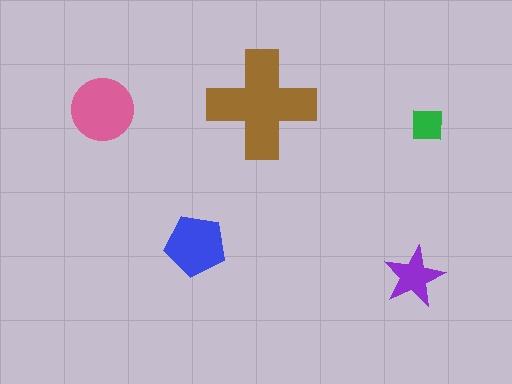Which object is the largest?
The brown cross.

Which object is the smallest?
The green square.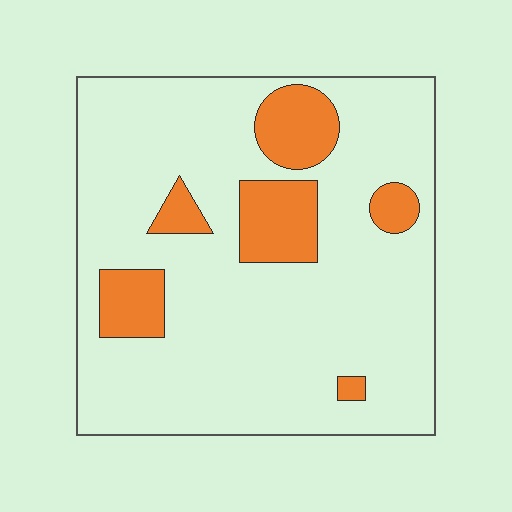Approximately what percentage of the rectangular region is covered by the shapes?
Approximately 15%.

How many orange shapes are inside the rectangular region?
6.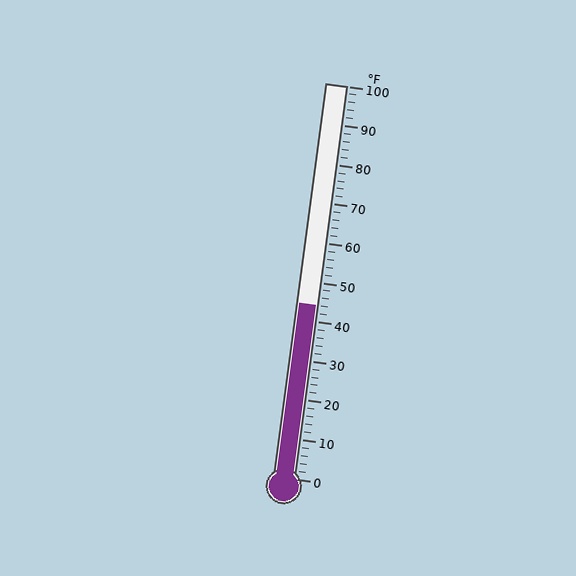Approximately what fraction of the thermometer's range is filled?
The thermometer is filled to approximately 45% of its range.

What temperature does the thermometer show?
The thermometer shows approximately 44°F.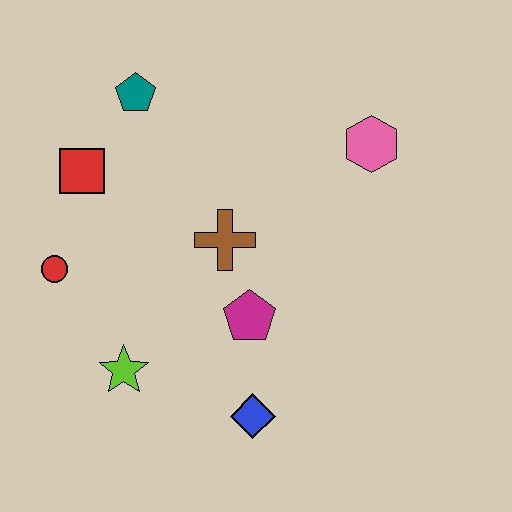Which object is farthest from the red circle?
The pink hexagon is farthest from the red circle.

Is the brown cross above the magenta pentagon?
Yes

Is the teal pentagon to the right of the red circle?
Yes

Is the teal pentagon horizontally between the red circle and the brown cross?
Yes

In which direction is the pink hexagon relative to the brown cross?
The pink hexagon is to the right of the brown cross.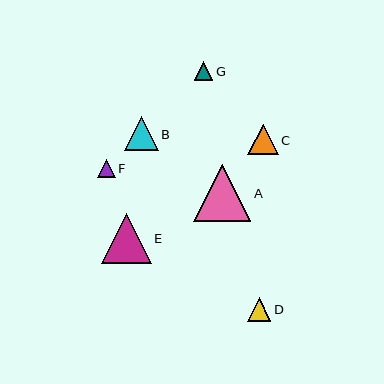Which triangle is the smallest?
Triangle F is the smallest with a size of approximately 18 pixels.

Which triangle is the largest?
Triangle A is the largest with a size of approximately 57 pixels.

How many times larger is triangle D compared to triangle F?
Triangle D is approximately 1.3 times the size of triangle F.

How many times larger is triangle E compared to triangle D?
Triangle E is approximately 2.1 times the size of triangle D.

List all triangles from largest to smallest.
From largest to smallest: A, E, B, C, D, G, F.